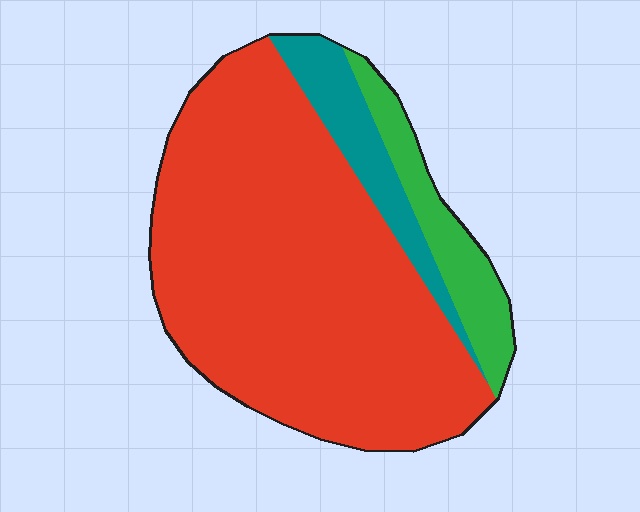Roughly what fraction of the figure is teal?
Teal takes up about one tenth (1/10) of the figure.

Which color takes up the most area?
Red, at roughly 75%.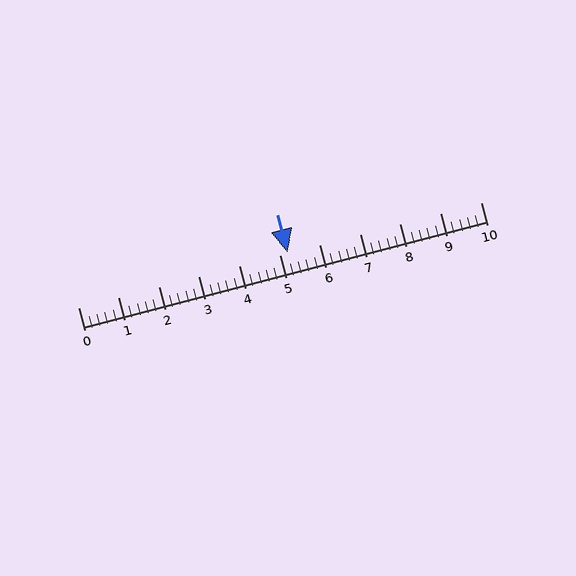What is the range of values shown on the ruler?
The ruler shows values from 0 to 10.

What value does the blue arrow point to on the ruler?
The blue arrow points to approximately 5.2.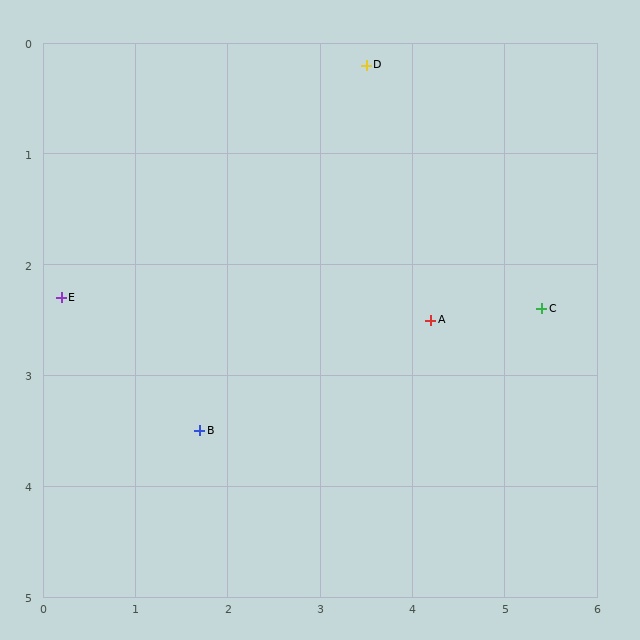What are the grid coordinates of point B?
Point B is at approximately (1.7, 3.5).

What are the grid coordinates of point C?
Point C is at approximately (5.4, 2.4).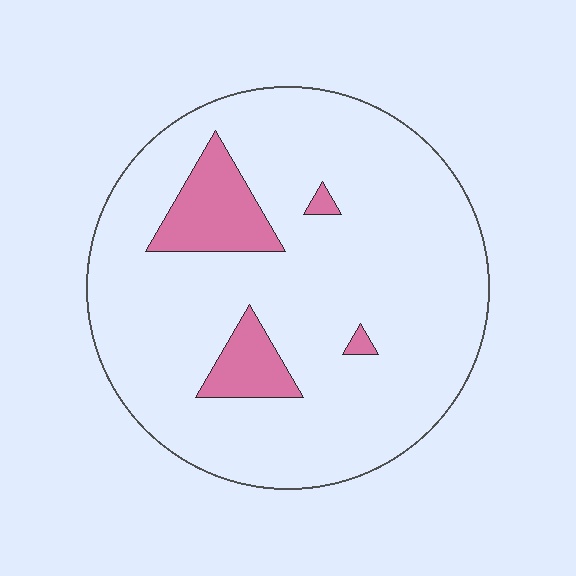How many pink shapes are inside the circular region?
4.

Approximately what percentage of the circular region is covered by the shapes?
Approximately 10%.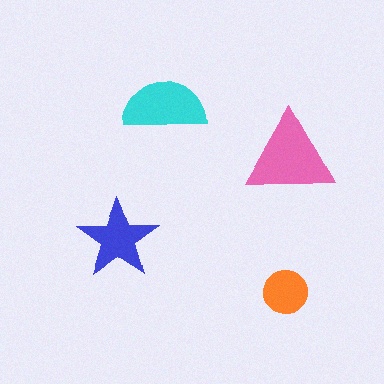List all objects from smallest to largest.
The orange circle, the blue star, the cyan semicircle, the pink triangle.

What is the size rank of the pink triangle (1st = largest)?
1st.